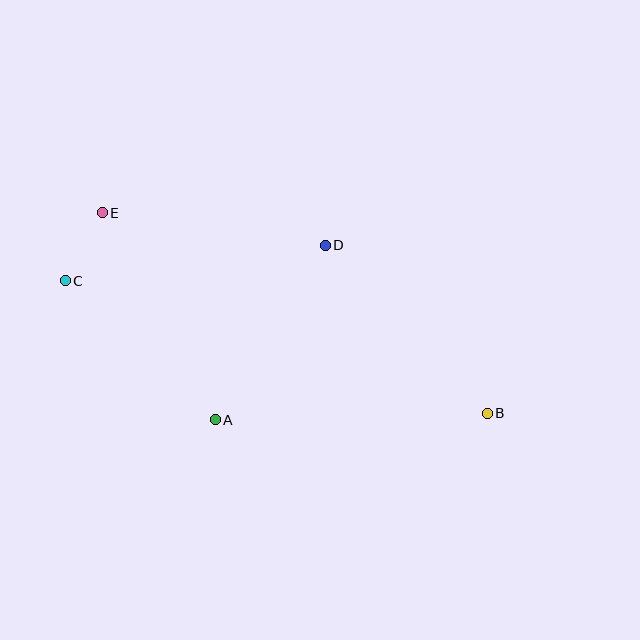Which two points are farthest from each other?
Points B and C are farthest from each other.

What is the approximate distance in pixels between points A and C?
The distance between A and C is approximately 204 pixels.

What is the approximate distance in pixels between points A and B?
The distance between A and B is approximately 273 pixels.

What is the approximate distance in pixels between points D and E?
The distance between D and E is approximately 225 pixels.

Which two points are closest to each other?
Points C and E are closest to each other.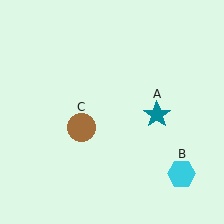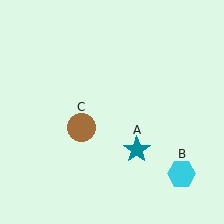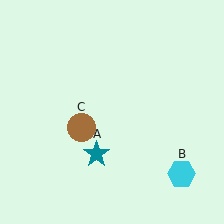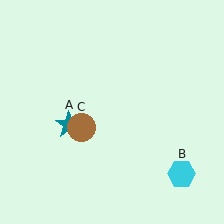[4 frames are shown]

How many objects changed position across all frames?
1 object changed position: teal star (object A).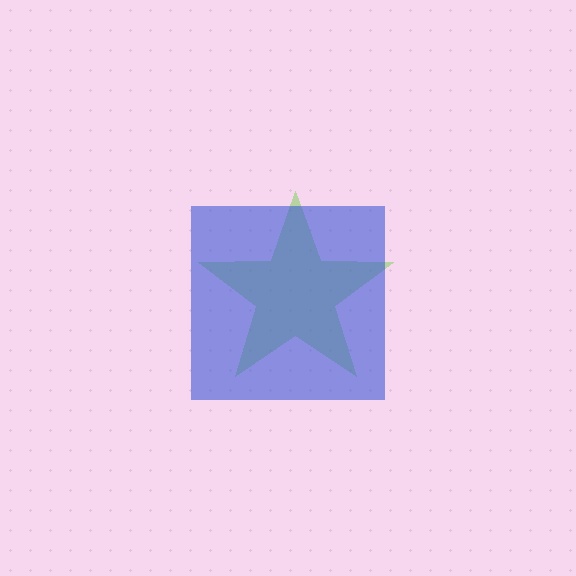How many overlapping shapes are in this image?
There are 2 overlapping shapes in the image.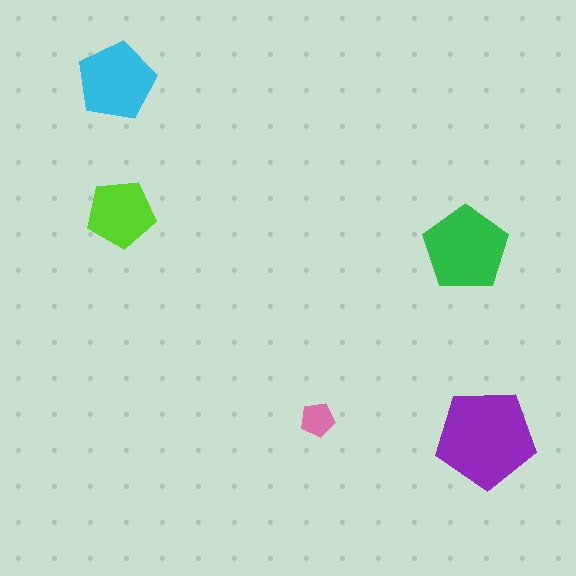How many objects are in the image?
There are 5 objects in the image.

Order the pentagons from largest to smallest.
the purple one, the green one, the cyan one, the lime one, the pink one.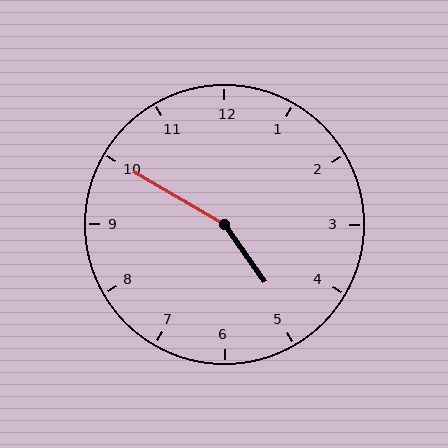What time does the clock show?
4:50.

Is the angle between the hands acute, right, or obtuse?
It is obtuse.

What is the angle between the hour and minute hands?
Approximately 155 degrees.